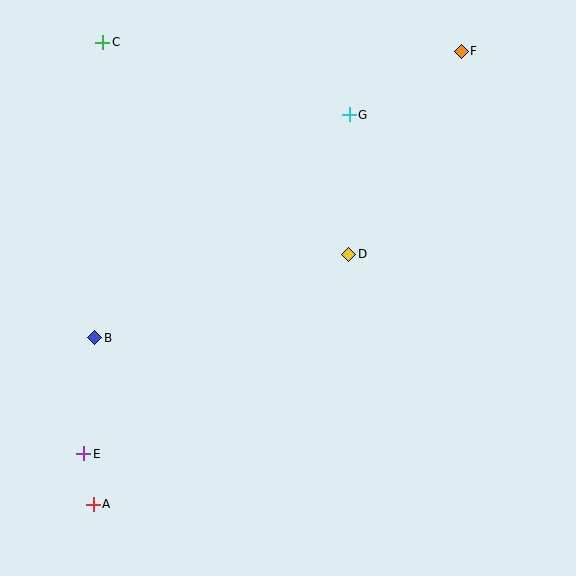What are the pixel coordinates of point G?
Point G is at (349, 115).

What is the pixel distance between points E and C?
The distance between E and C is 412 pixels.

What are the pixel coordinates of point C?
Point C is at (103, 42).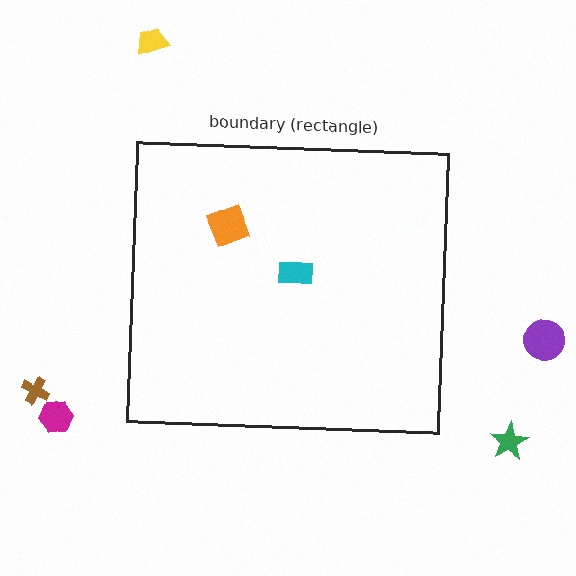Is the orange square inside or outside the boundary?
Inside.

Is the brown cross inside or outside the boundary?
Outside.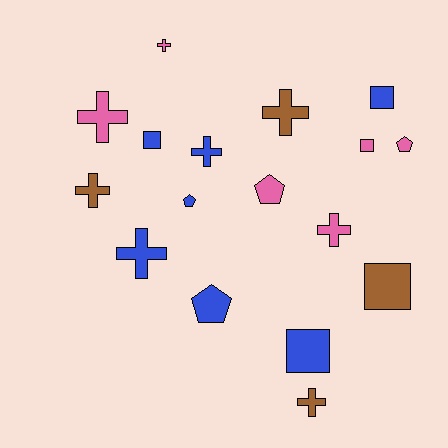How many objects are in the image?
There are 17 objects.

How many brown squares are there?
There is 1 brown square.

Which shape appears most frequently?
Cross, with 8 objects.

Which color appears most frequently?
Blue, with 7 objects.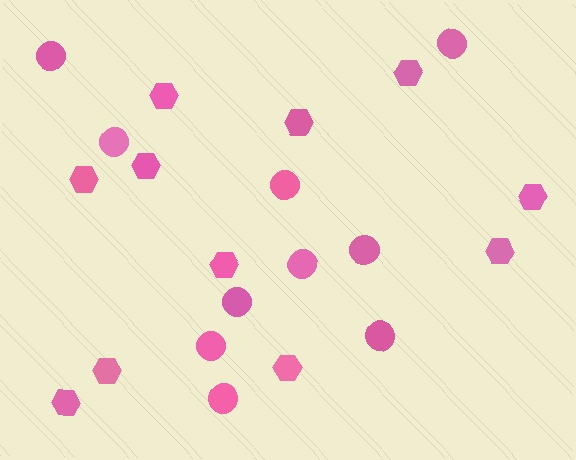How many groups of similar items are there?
There are 2 groups: one group of hexagons (11) and one group of circles (10).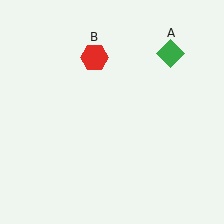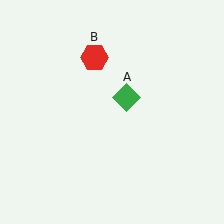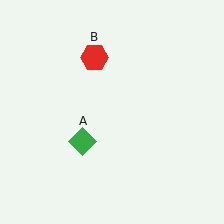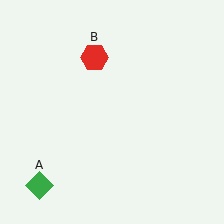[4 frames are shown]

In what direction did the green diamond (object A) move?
The green diamond (object A) moved down and to the left.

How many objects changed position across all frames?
1 object changed position: green diamond (object A).